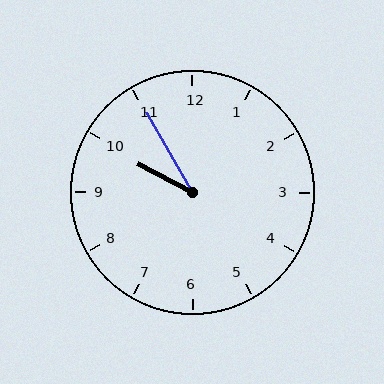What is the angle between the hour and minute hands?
Approximately 32 degrees.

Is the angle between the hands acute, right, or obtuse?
It is acute.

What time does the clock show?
9:55.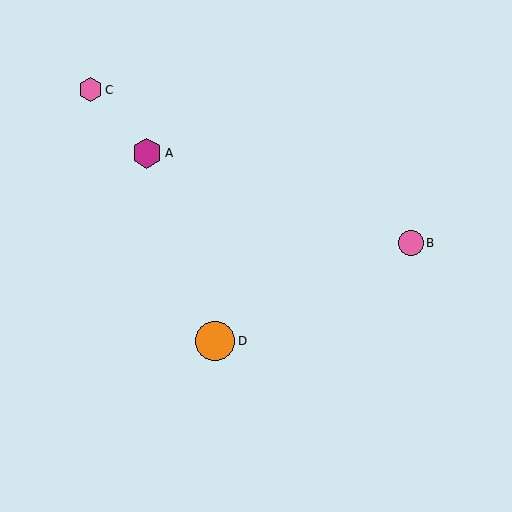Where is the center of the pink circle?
The center of the pink circle is at (411, 243).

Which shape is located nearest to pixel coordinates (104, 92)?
The pink hexagon (labeled C) at (90, 90) is nearest to that location.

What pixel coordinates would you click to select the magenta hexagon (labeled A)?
Click at (147, 153) to select the magenta hexagon A.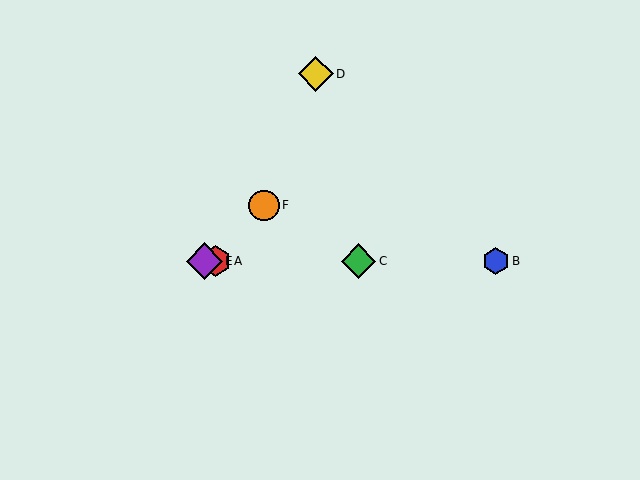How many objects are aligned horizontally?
4 objects (A, B, C, E) are aligned horizontally.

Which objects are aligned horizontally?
Objects A, B, C, E are aligned horizontally.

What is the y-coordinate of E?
Object E is at y≈261.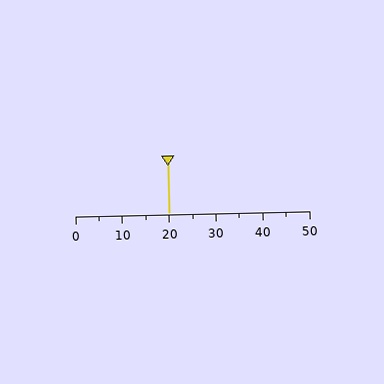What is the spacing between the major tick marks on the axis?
The major ticks are spaced 10 apart.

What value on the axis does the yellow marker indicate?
The marker indicates approximately 20.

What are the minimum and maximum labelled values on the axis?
The axis runs from 0 to 50.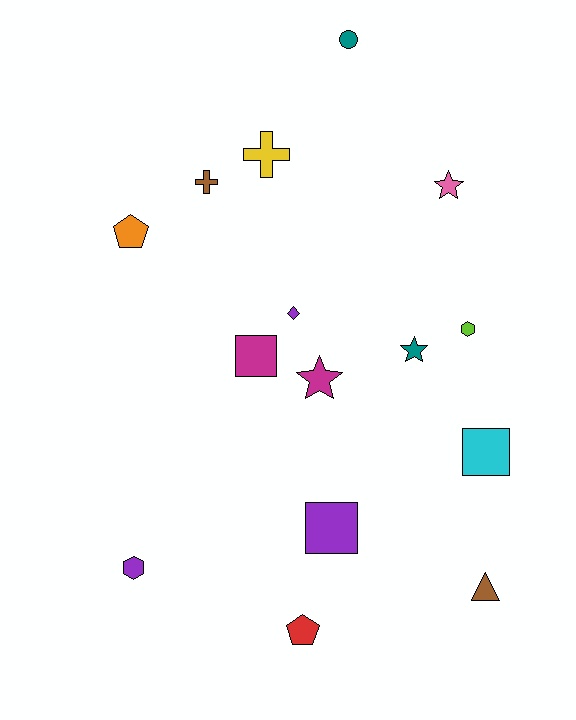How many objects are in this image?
There are 15 objects.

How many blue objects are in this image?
There are no blue objects.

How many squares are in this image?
There are 3 squares.